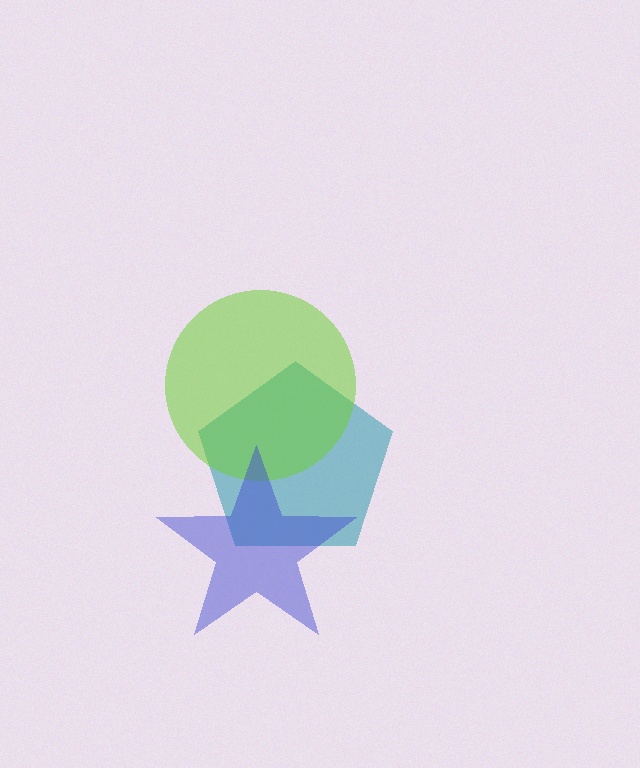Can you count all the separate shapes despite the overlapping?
Yes, there are 3 separate shapes.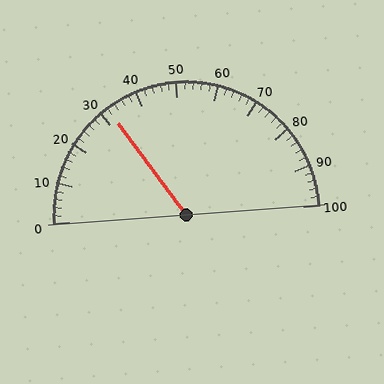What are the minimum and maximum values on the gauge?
The gauge ranges from 0 to 100.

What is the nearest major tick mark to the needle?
The nearest major tick mark is 30.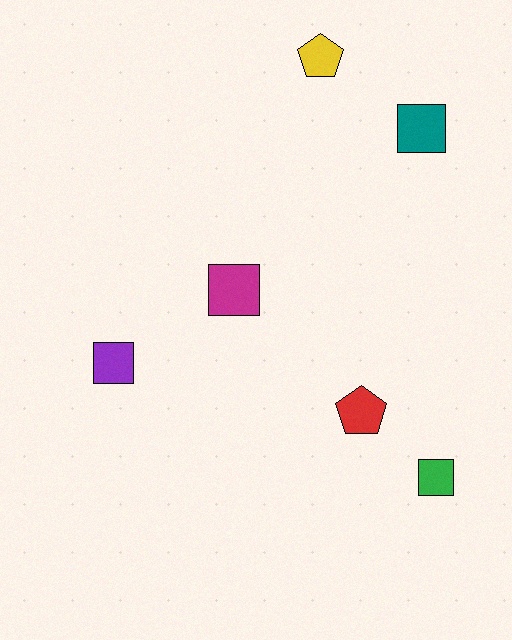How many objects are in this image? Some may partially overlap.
There are 6 objects.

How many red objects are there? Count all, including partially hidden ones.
There is 1 red object.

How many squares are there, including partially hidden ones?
There are 4 squares.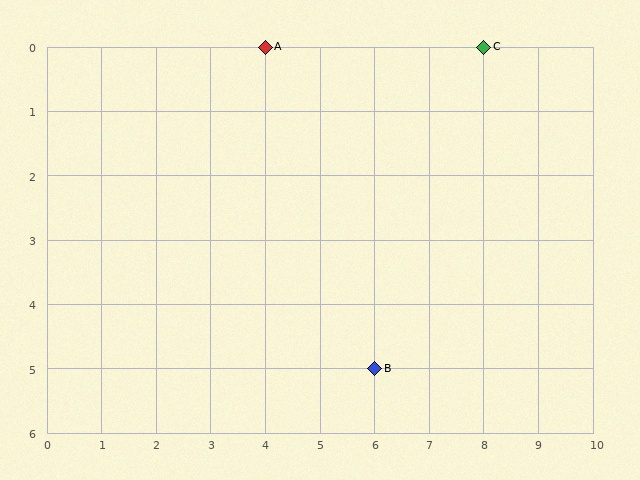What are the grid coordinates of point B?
Point B is at grid coordinates (6, 5).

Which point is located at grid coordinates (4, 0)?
Point A is at (4, 0).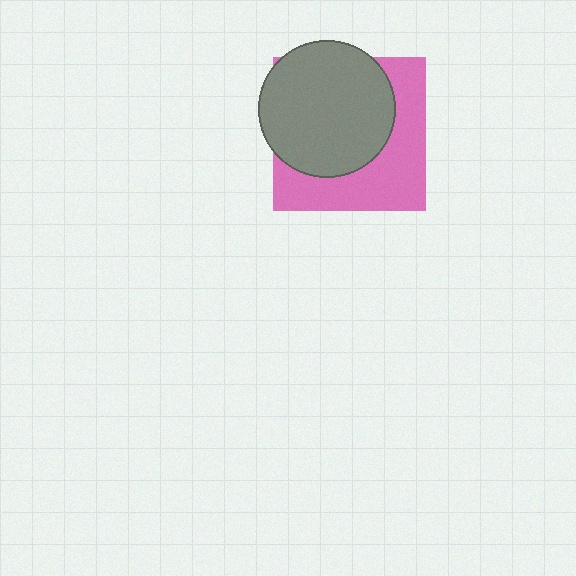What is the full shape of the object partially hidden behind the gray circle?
The partially hidden object is a pink square.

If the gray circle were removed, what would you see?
You would see the complete pink square.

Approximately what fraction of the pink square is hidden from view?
Roughly 55% of the pink square is hidden behind the gray circle.